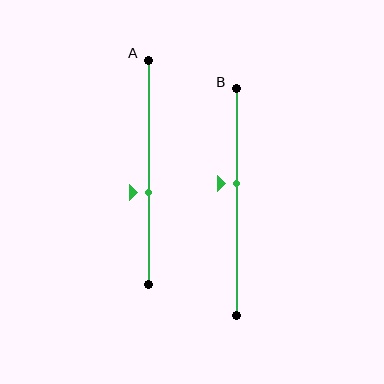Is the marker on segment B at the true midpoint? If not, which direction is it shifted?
No, the marker on segment B is shifted upward by about 8% of the segment length.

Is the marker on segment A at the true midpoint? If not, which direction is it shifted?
No, the marker on segment A is shifted downward by about 9% of the segment length.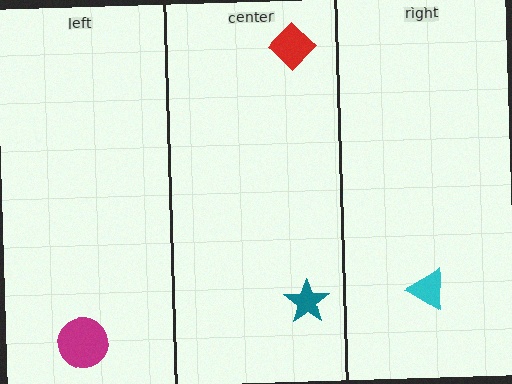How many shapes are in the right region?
1.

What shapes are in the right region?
The cyan triangle.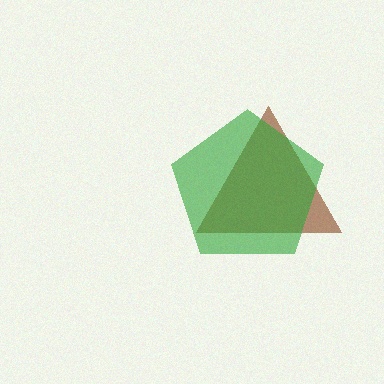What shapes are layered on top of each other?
The layered shapes are: a brown triangle, a green pentagon.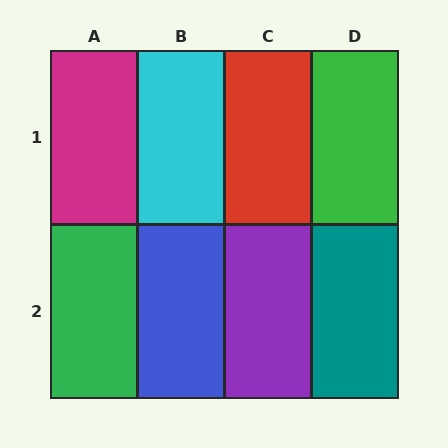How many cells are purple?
1 cell is purple.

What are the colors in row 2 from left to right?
Green, blue, purple, teal.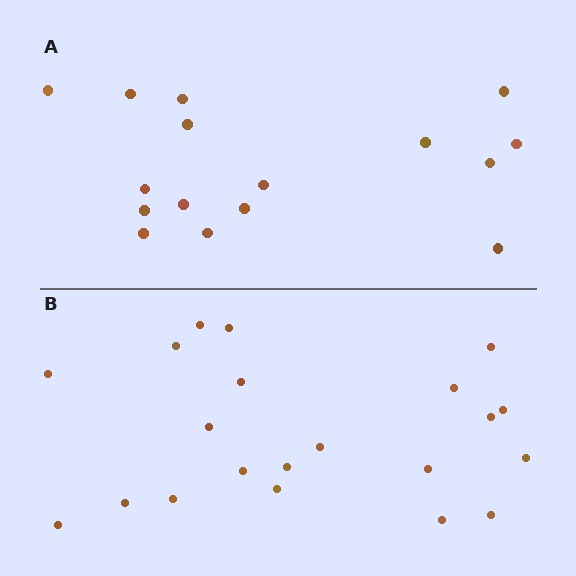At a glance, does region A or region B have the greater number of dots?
Region B (the bottom region) has more dots.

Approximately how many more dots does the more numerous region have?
Region B has about 5 more dots than region A.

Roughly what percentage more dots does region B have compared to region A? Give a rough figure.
About 30% more.